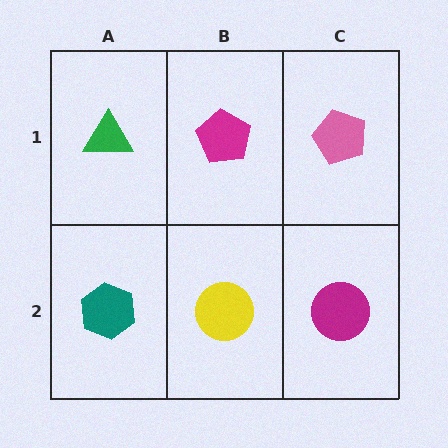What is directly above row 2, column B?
A magenta pentagon.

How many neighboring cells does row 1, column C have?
2.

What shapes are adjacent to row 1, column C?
A magenta circle (row 2, column C), a magenta pentagon (row 1, column B).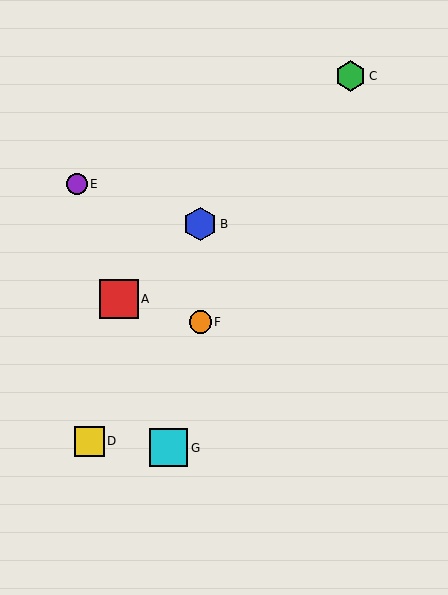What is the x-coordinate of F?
Object F is at x≈200.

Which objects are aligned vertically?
Objects B, F are aligned vertically.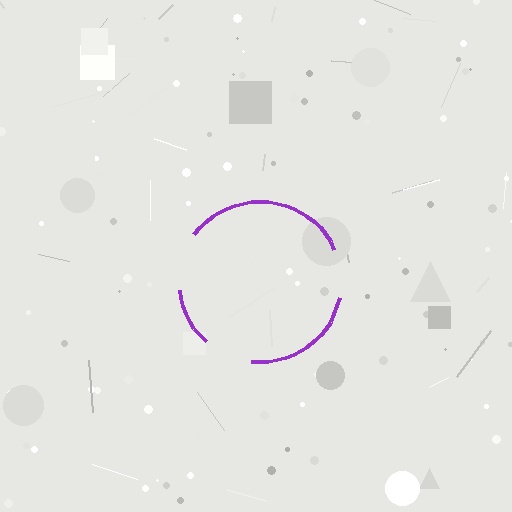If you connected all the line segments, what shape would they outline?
They would outline a circle.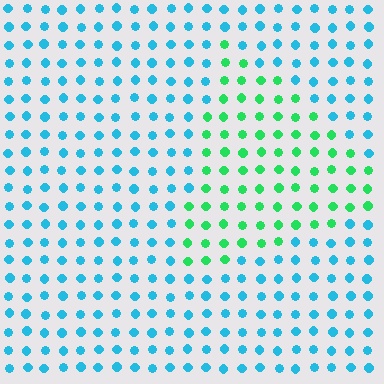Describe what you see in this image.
The image is filled with small cyan elements in a uniform arrangement. A triangle-shaped region is visible where the elements are tinted to a slightly different hue, forming a subtle color boundary.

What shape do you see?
I see a triangle.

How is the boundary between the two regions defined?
The boundary is defined purely by a slight shift in hue (about 53 degrees). Spacing, size, and orientation are identical on both sides.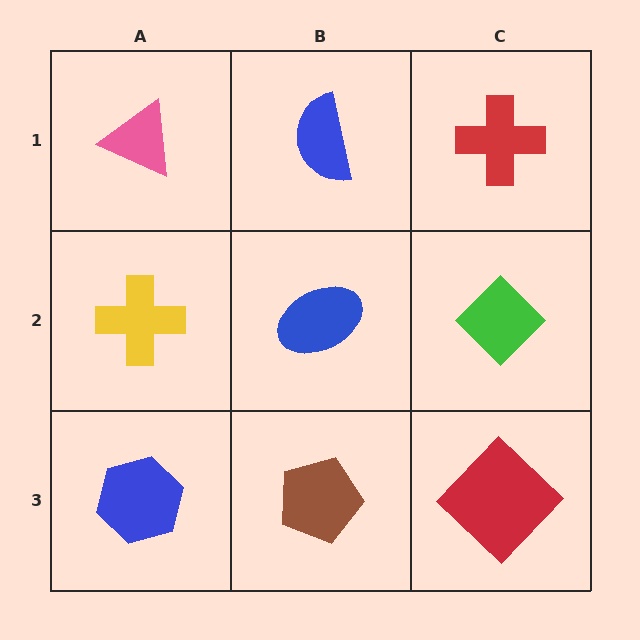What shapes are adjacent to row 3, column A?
A yellow cross (row 2, column A), a brown pentagon (row 3, column B).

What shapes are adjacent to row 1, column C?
A green diamond (row 2, column C), a blue semicircle (row 1, column B).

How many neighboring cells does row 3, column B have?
3.